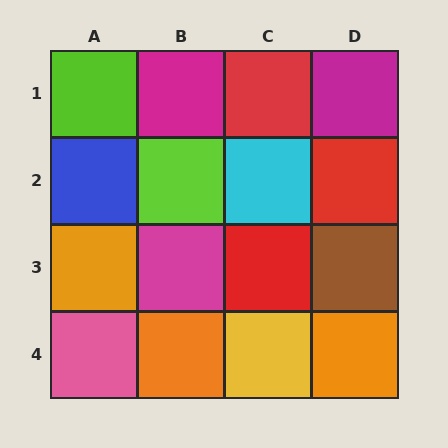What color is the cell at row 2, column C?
Cyan.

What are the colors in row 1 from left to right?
Lime, magenta, red, magenta.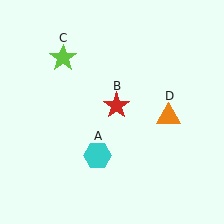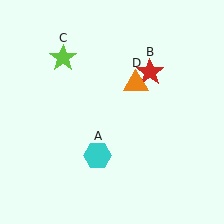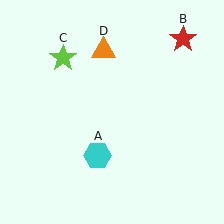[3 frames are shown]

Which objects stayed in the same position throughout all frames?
Cyan hexagon (object A) and lime star (object C) remained stationary.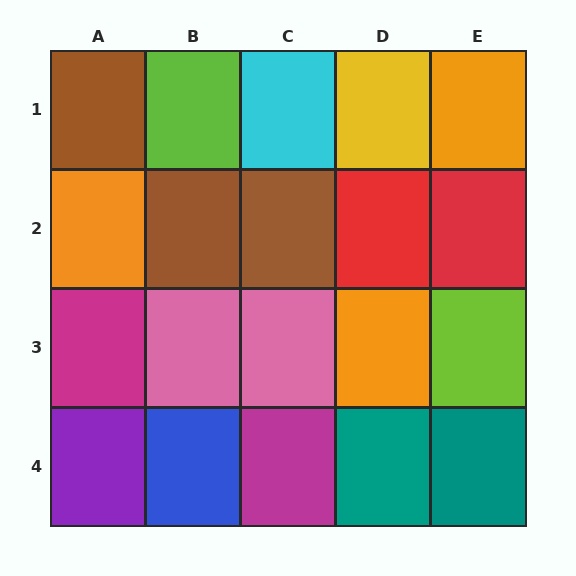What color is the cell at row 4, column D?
Teal.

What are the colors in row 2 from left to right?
Orange, brown, brown, red, red.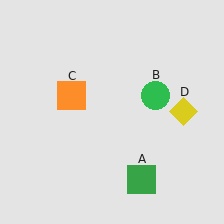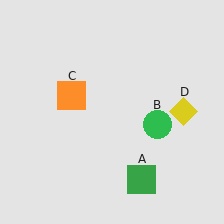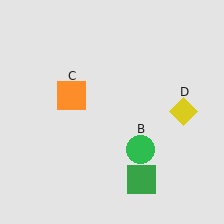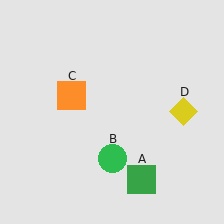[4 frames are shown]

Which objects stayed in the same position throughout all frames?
Green square (object A) and orange square (object C) and yellow diamond (object D) remained stationary.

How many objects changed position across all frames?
1 object changed position: green circle (object B).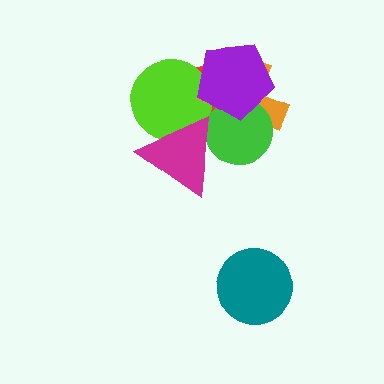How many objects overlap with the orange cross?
5 objects overlap with the orange cross.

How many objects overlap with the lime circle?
4 objects overlap with the lime circle.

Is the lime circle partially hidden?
Yes, it is partially covered by another shape.